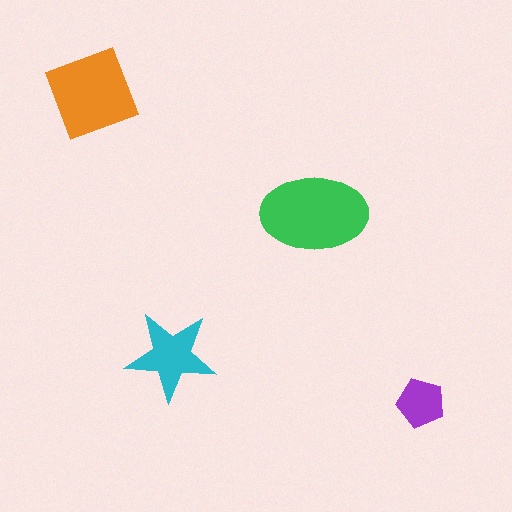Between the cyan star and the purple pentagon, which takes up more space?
The cyan star.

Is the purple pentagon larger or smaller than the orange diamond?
Smaller.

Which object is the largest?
The green ellipse.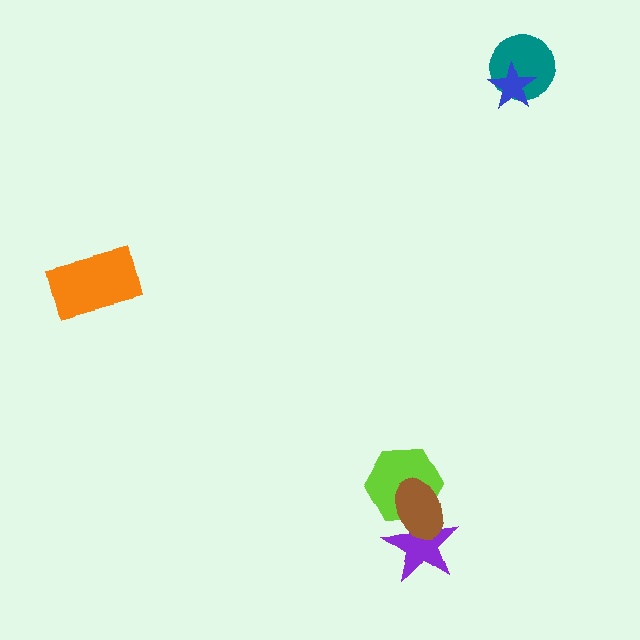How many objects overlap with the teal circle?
1 object overlaps with the teal circle.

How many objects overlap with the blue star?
1 object overlaps with the blue star.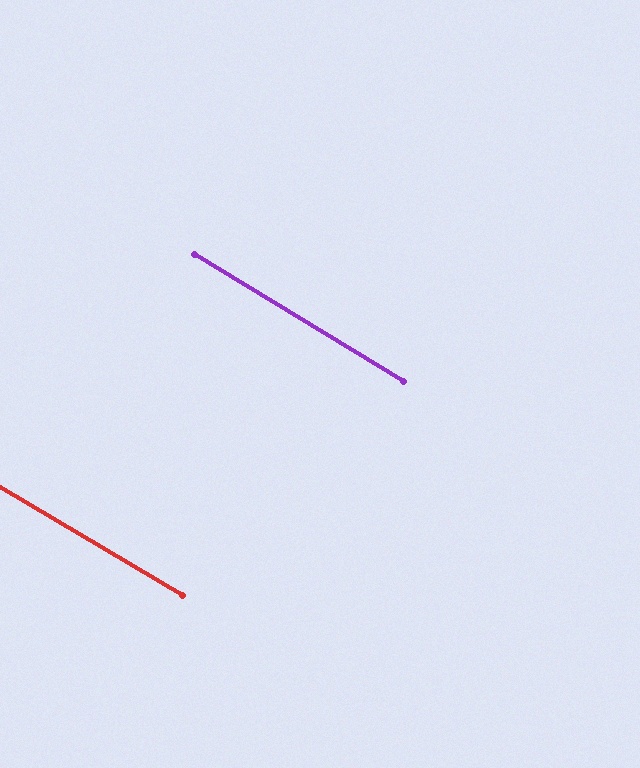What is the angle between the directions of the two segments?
Approximately 1 degree.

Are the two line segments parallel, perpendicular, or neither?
Parallel — their directions differ by only 0.6°.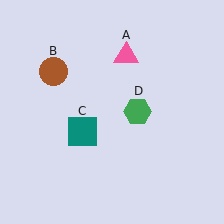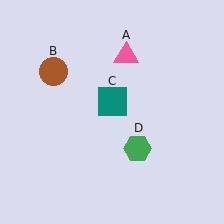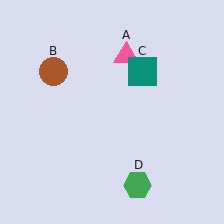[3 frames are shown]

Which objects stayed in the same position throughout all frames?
Pink triangle (object A) and brown circle (object B) remained stationary.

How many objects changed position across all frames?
2 objects changed position: teal square (object C), green hexagon (object D).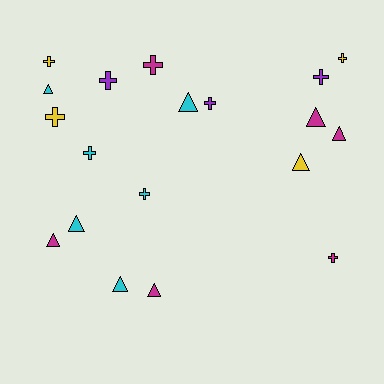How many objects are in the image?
There are 19 objects.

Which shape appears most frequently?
Cross, with 10 objects.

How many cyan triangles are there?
There are 4 cyan triangles.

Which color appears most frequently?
Cyan, with 6 objects.